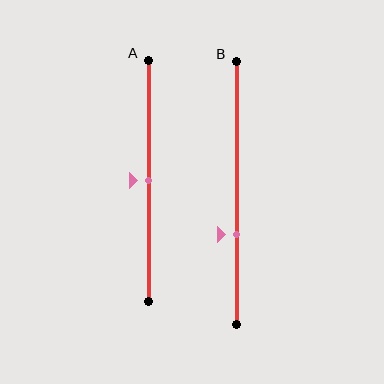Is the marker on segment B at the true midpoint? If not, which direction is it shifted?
No, the marker on segment B is shifted downward by about 16% of the segment length.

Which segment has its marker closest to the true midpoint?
Segment A has its marker closest to the true midpoint.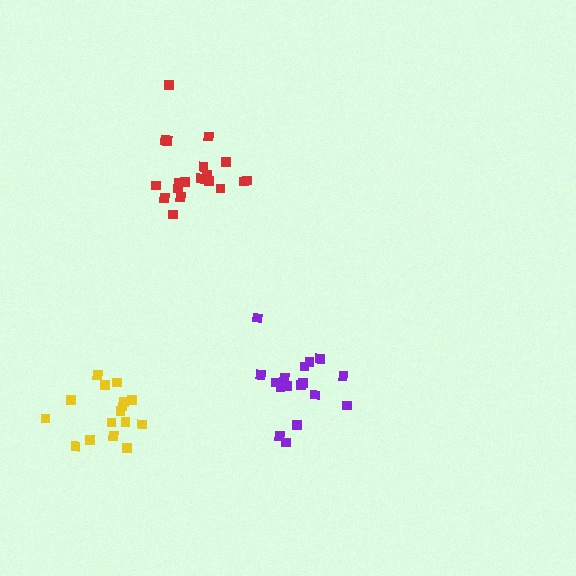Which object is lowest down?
The yellow cluster is bottommost.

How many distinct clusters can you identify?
There are 3 distinct clusters.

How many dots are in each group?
Group 1: 19 dots, Group 2: 17 dots, Group 3: 16 dots (52 total).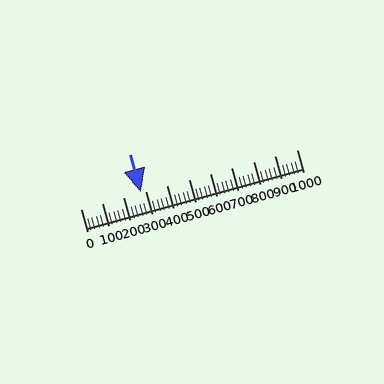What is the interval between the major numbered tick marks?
The major tick marks are spaced 100 units apart.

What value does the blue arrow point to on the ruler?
The blue arrow points to approximately 278.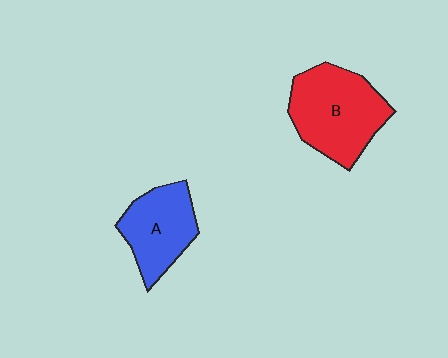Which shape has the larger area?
Shape B (red).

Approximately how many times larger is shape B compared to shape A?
Approximately 1.4 times.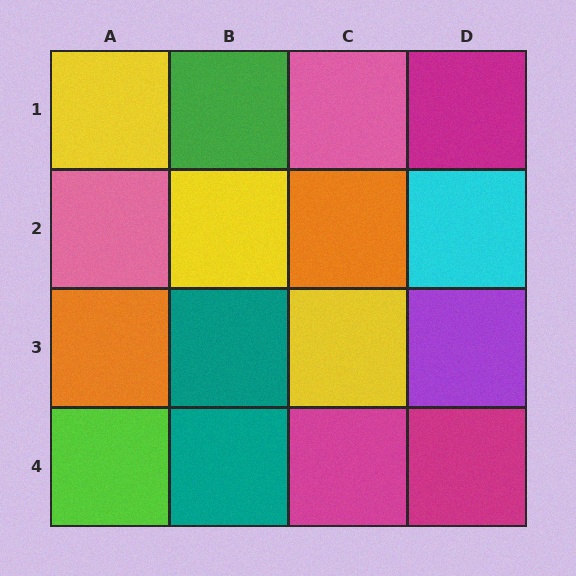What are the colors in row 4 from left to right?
Lime, teal, magenta, magenta.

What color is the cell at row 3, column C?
Yellow.